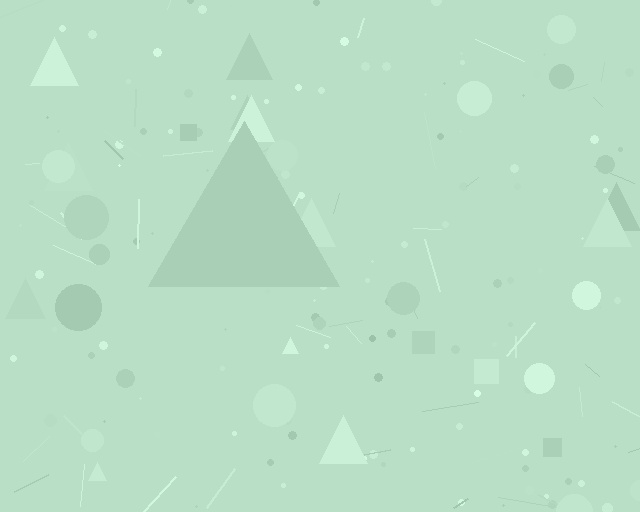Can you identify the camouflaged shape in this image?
The camouflaged shape is a triangle.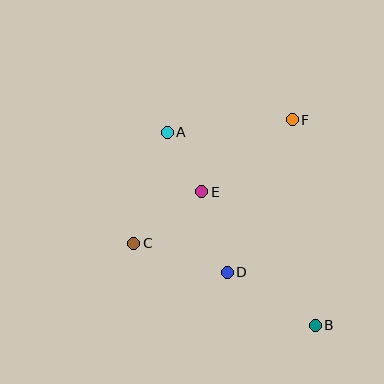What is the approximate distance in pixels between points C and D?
The distance between C and D is approximately 97 pixels.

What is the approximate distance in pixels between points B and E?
The distance between B and E is approximately 175 pixels.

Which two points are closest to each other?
Points A and E are closest to each other.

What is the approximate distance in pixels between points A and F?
The distance between A and F is approximately 125 pixels.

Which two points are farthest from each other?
Points A and B are farthest from each other.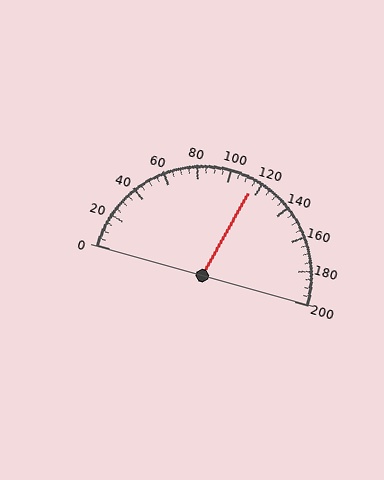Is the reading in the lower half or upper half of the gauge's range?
The reading is in the upper half of the range (0 to 200).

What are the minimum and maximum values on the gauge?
The gauge ranges from 0 to 200.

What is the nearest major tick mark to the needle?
The nearest major tick mark is 120.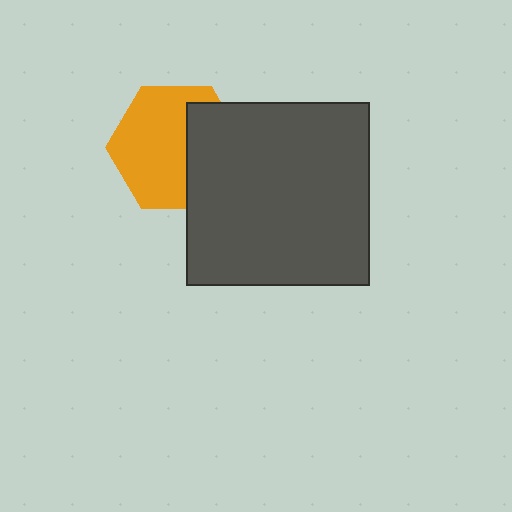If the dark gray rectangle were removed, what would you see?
You would see the complete orange hexagon.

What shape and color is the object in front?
The object in front is a dark gray rectangle.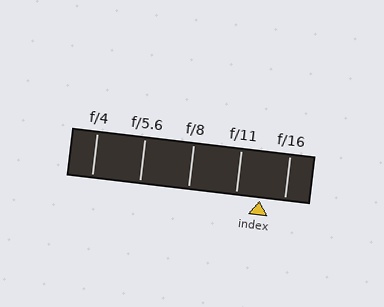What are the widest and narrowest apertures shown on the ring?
The widest aperture shown is f/4 and the narrowest is f/16.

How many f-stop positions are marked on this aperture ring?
There are 5 f-stop positions marked.